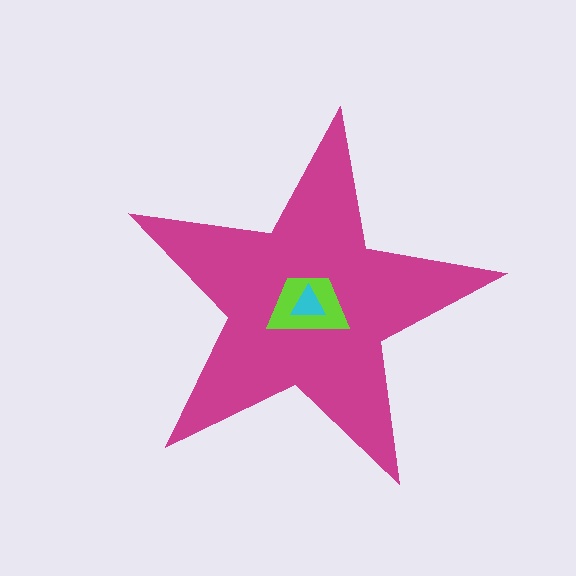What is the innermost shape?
The cyan triangle.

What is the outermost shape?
The magenta star.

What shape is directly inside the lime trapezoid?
The cyan triangle.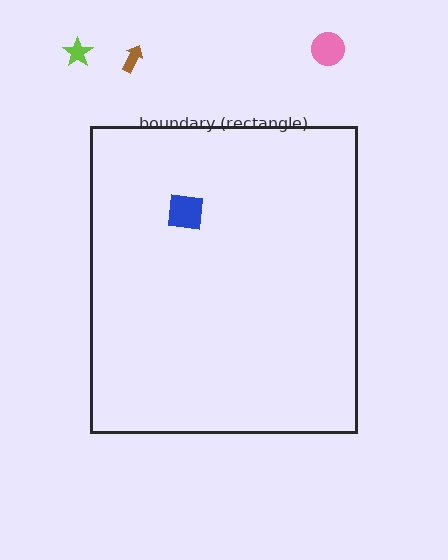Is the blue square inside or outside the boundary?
Inside.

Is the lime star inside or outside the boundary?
Outside.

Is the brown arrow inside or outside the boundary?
Outside.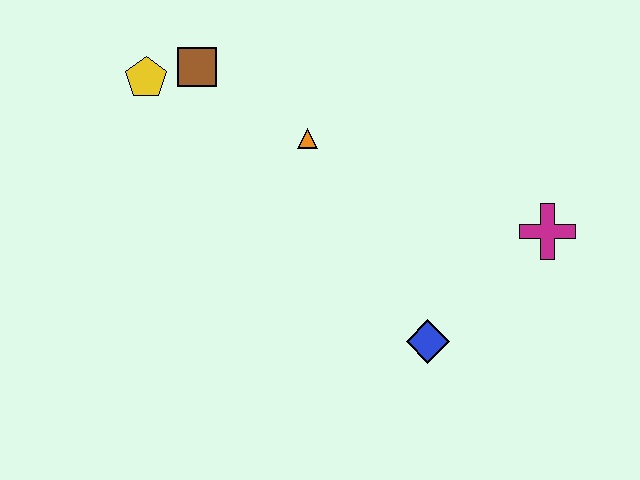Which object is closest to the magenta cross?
The blue diamond is closest to the magenta cross.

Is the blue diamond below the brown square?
Yes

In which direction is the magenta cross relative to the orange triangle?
The magenta cross is to the right of the orange triangle.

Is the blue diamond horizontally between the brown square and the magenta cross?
Yes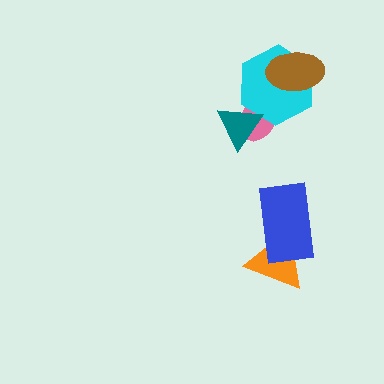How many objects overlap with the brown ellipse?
1 object overlaps with the brown ellipse.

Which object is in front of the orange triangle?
The blue rectangle is in front of the orange triangle.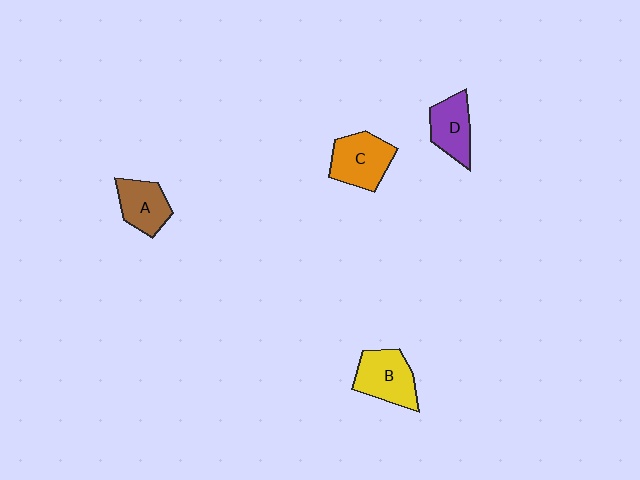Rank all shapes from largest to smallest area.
From largest to smallest: B (yellow), C (orange), A (brown), D (purple).